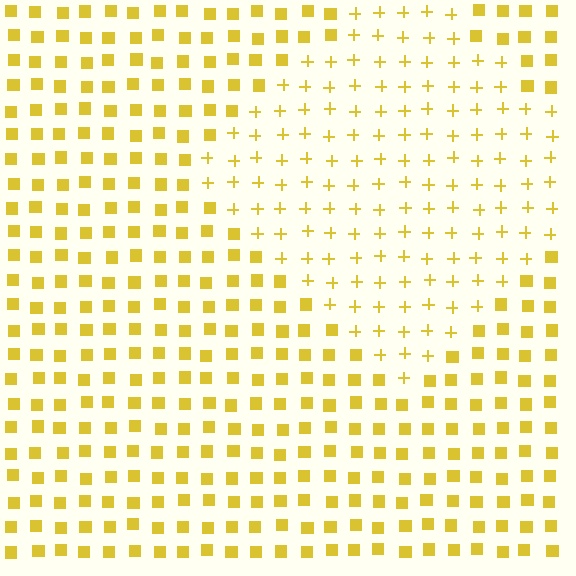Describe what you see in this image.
The image is filled with small yellow elements arranged in a uniform grid. A diamond-shaped region contains plus signs, while the surrounding area contains squares. The boundary is defined purely by the change in element shape.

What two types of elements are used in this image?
The image uses plus signs inside the diamond region and squares outside it.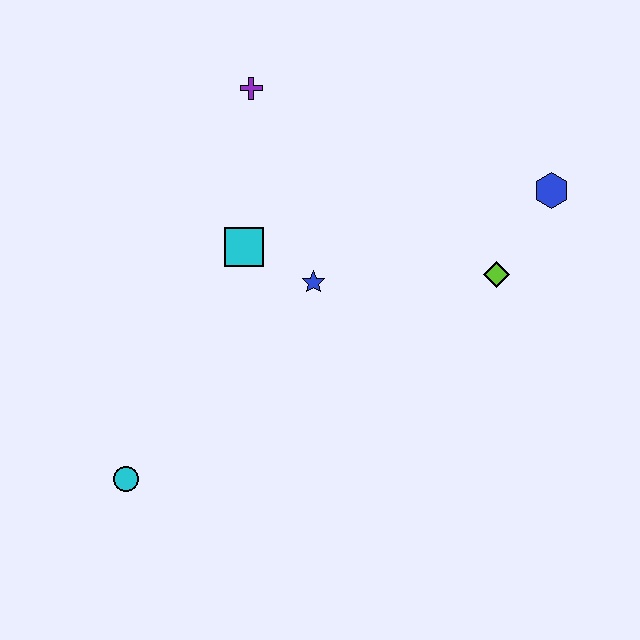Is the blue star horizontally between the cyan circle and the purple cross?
No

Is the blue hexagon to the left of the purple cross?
No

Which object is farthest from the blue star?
The cyan circle is farthest from the blue star.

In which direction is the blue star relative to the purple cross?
The blue star is below the purple cross.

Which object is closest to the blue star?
The cyan square is closest to the blue star.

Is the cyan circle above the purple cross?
No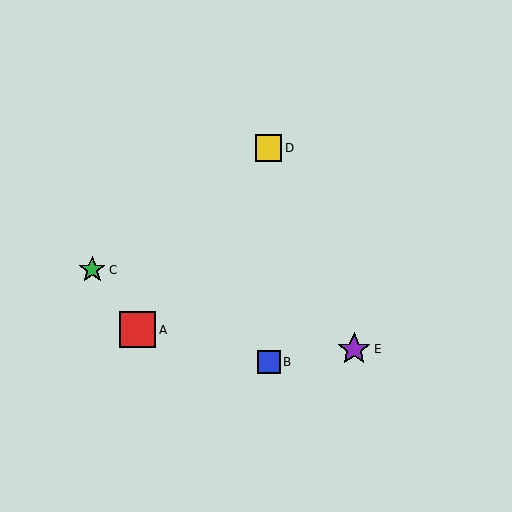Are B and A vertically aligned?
No, B is at x≈269 and A is at x≈138.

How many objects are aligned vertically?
2 objects (B, D) are aligned vertically.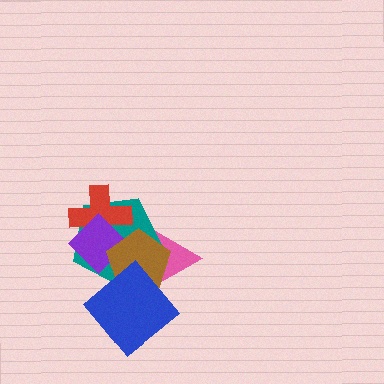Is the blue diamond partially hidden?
No, no other shape covers it.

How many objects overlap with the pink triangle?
4 objects overlap with the pink triangle.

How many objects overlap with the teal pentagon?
5 objects overlap with the teal pentagon.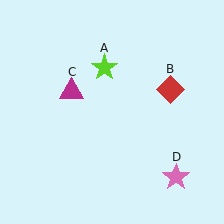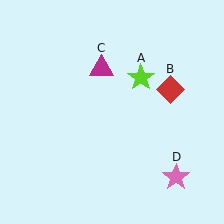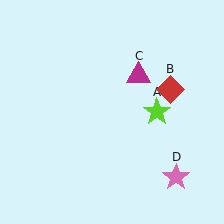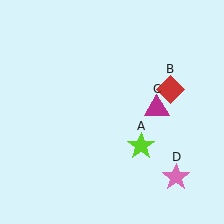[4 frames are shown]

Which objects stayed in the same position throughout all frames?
Red diamond (object B) and pink star (object D) remained stationary.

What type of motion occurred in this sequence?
The lime star (object A), magenta triangle (object C) rotated clockwise around the center of the scene.